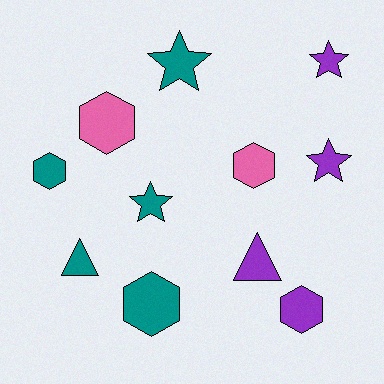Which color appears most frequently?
Teal, with 5 objects.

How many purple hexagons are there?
There is 1 purple hexagon.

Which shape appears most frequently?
Hexagon, with 5 objects.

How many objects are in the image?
There are 11 objects.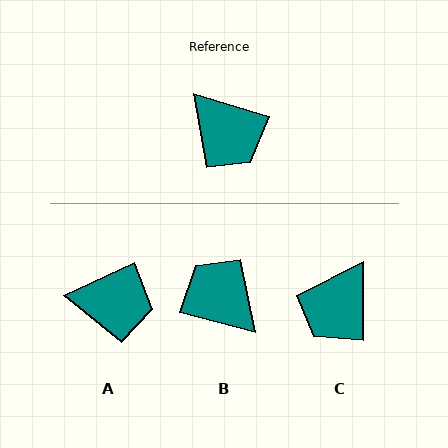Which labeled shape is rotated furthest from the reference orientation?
B, about 178 degrees away.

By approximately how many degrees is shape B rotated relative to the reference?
Approximately 178 degrees clockwise.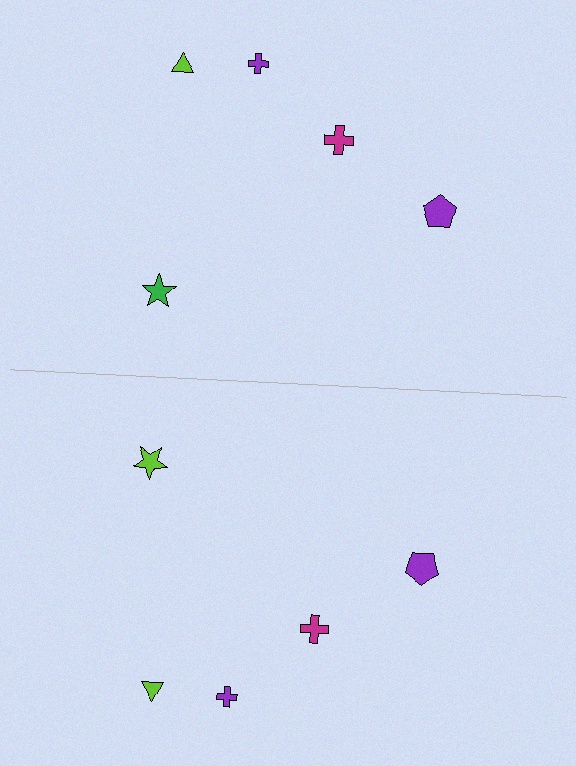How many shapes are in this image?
There are 10 shapes in this image.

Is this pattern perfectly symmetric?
No, the pattern is not perfectly symmetric. The lime star on the bottom side breaks the symmetry — its mirror counterpart is green.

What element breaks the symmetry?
The lime star on the bottom side breaks the symmetry — its mirror counterpart is green.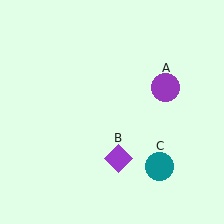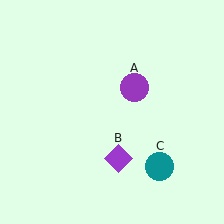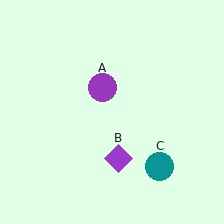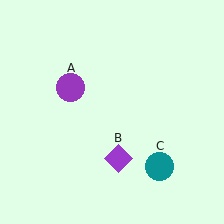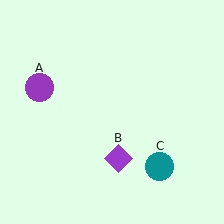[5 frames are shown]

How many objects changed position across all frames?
1 object changed position: purple circle (object A).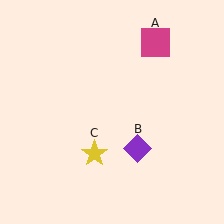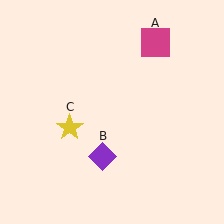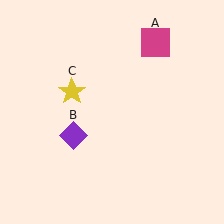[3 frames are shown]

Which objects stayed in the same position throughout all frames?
Magenta square (object A) remained stationary.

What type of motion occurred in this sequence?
The purple diamond (object B), yellow star (object C) rotated clockwise around the center of the scene.